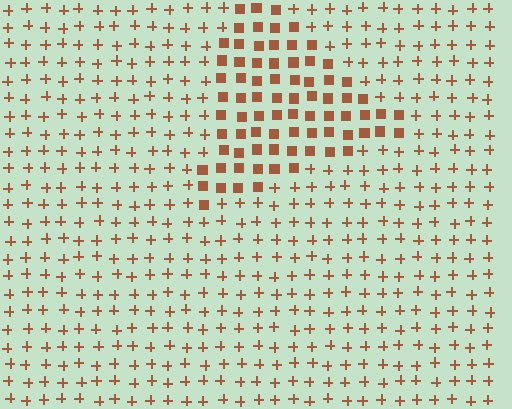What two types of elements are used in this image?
The image uses squares inside the triangle region and plus signs outside it.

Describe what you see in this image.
The image is filled with small brown elements arranged in a uniform grid. A triangle-shaped region contains squares, while the surrounding area contains plus signs. The boundary is defined purely by the change in element shape.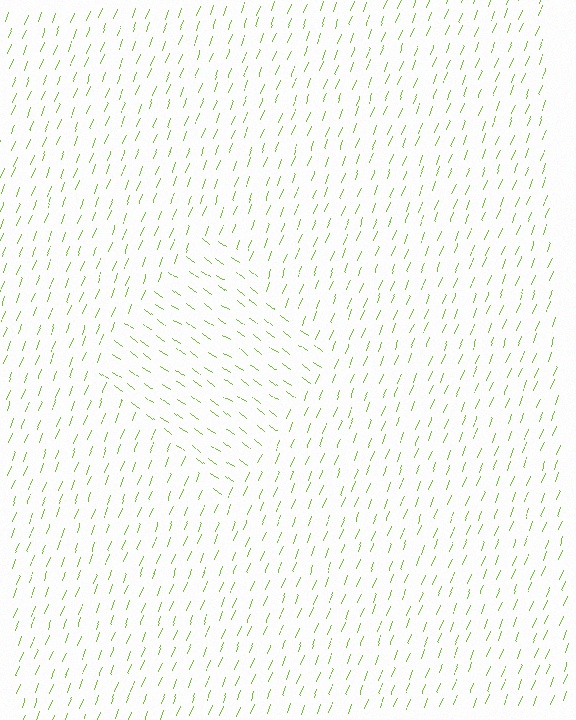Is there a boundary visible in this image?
Yes, there is a texture boundary formed by a change in line orientation.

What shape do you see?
I see a diamond.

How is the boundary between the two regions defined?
The boundary is defined purely by a change in line orientation (approximately 75 degrees difference). All lines are the same color and thickness.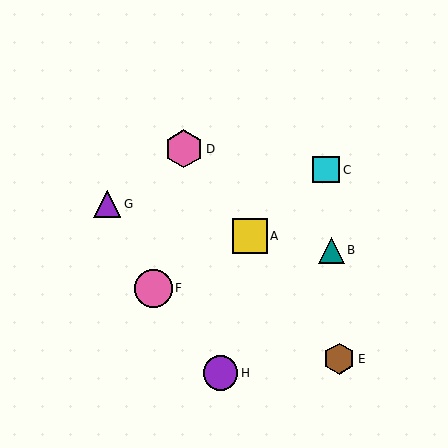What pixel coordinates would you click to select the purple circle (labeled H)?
Click at (221, 373) to select the purple circle H.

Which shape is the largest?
The pink hexagon (labeled D) is the largest.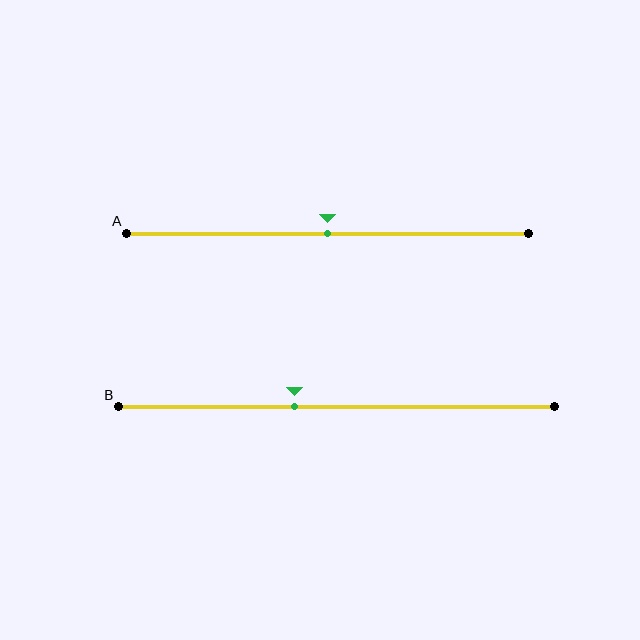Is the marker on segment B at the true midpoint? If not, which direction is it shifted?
No, the marker on segment B is shifted to the left by about 10% of the segment length.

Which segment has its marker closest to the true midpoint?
Segment A has its marker closest to the true midpoint.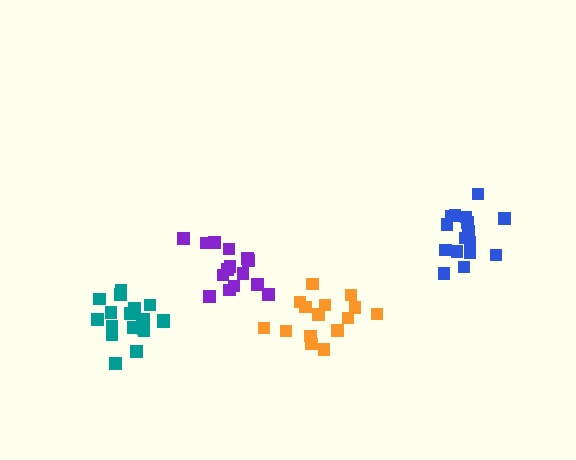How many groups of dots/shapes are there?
There are 4 groups.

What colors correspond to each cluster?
The clusters are colored: teal, orange, blue, purple.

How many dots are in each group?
Group 1: 19 dots, Group 2: 15 dots, Group 3: 16 dots, Group 4: 15 dots (65 total).